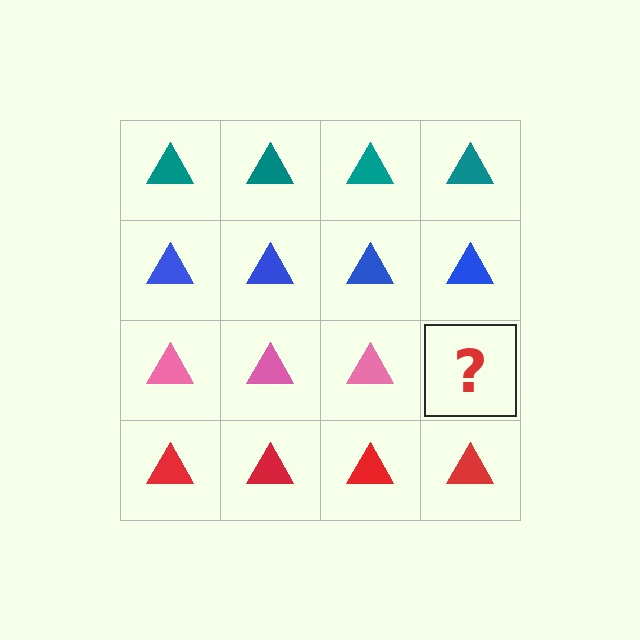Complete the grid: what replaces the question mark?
The question mark should be replaced with a pink triangle.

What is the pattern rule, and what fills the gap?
The rule is that each row has a consistent color. The gap should be filled with a pink triangle.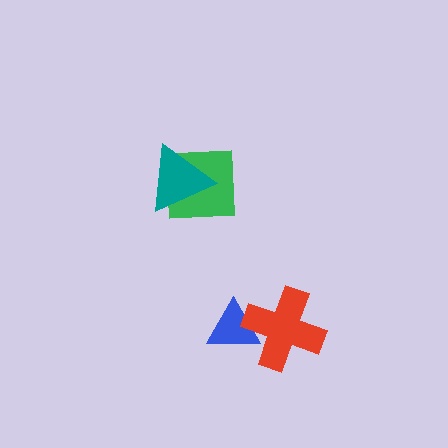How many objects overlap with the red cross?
1 object overlaps with the red cross.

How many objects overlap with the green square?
1 object overlaps with the green square.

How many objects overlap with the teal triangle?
1 object overlaps with the teal triangle.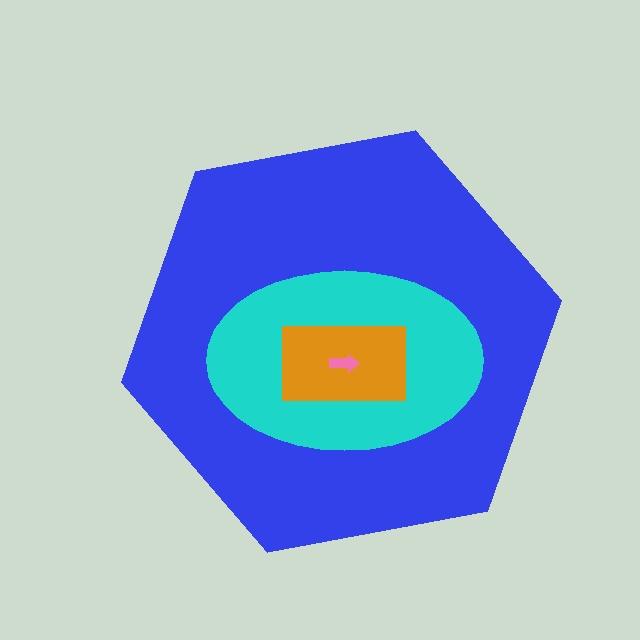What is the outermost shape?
The blue hexagon.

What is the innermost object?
The pink arrow.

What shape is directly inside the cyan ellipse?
The orange rectangle.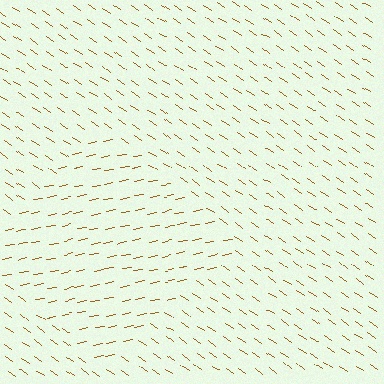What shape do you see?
I see a diamond.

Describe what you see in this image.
The image is filled with small brown line segments. A diamond region in the image has lines oriented differently from the surrounding lines, creating a visible texture boundary.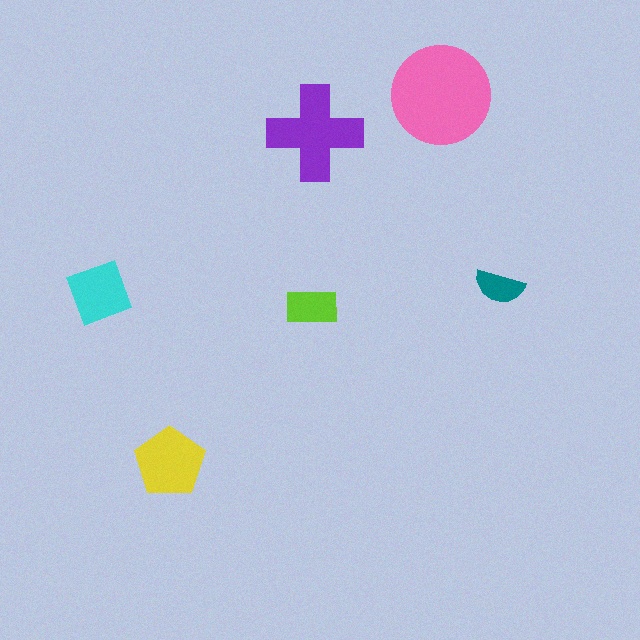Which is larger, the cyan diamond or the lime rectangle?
The cyan diamond.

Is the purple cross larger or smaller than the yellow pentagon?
Larger.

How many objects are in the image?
There are 6 objects in the image.